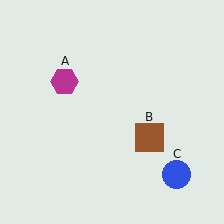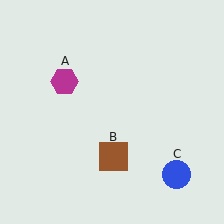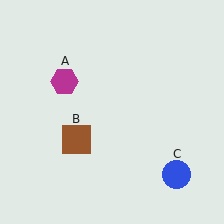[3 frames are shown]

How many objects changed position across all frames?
1 object changed position: brown square (object B).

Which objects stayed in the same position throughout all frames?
Magenta hexagon (object A) and blue circle (object C) remained stationary.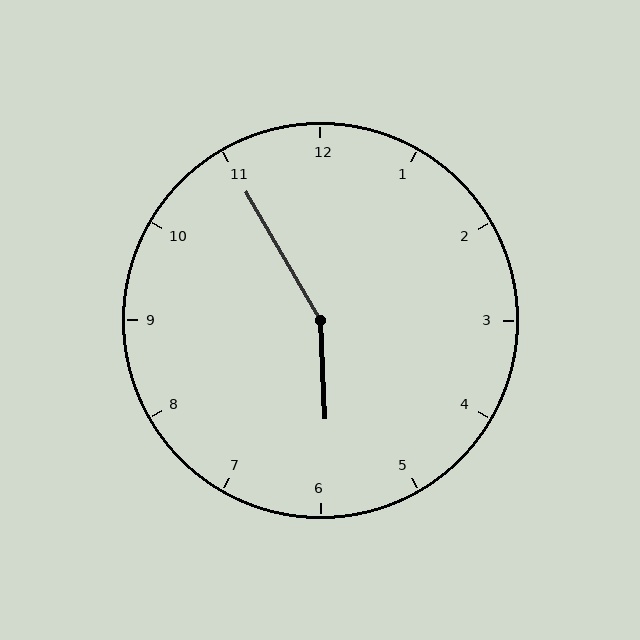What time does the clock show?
5:55.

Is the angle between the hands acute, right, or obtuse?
It is obtuse.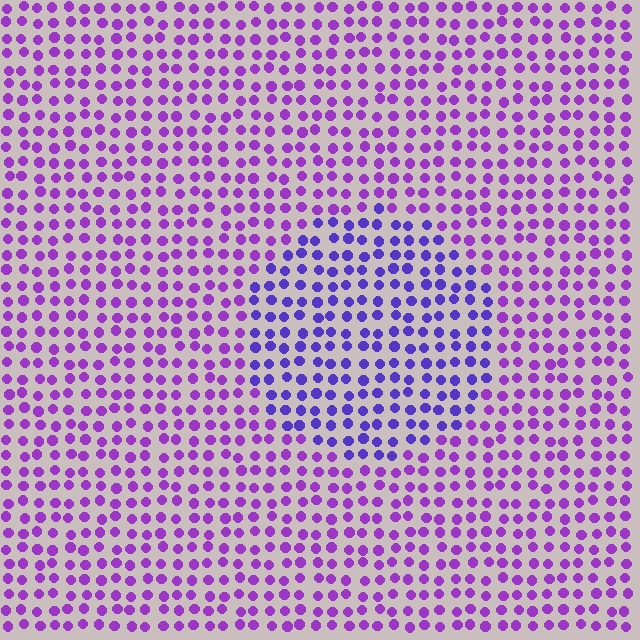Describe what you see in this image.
The image is filled with small purple elements in a uniform arrangement. A circle-shaped region is visible where the elements are tinted to a slightly different hue, forming a subtle color boundary.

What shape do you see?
I see a circle.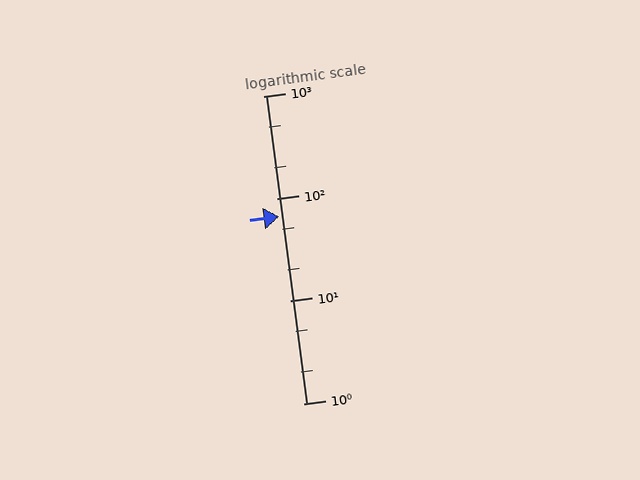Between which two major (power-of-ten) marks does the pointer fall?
The pointer is between 10 and 100.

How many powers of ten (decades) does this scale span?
The scale spans 3 decades, from 1 to 1000.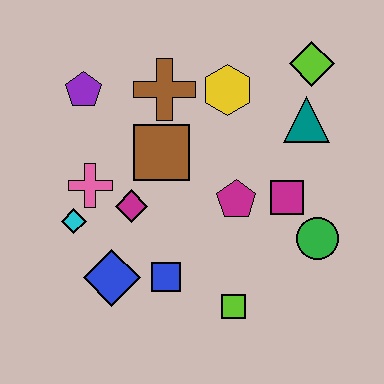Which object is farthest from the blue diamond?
The lime diamond is farthest from the blue diamond.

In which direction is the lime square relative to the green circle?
The lime square is to the left of the green circle.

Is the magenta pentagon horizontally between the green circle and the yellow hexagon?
Yes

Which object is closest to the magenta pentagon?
The magenta square is closest to the magenta pentagon.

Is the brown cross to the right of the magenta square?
No